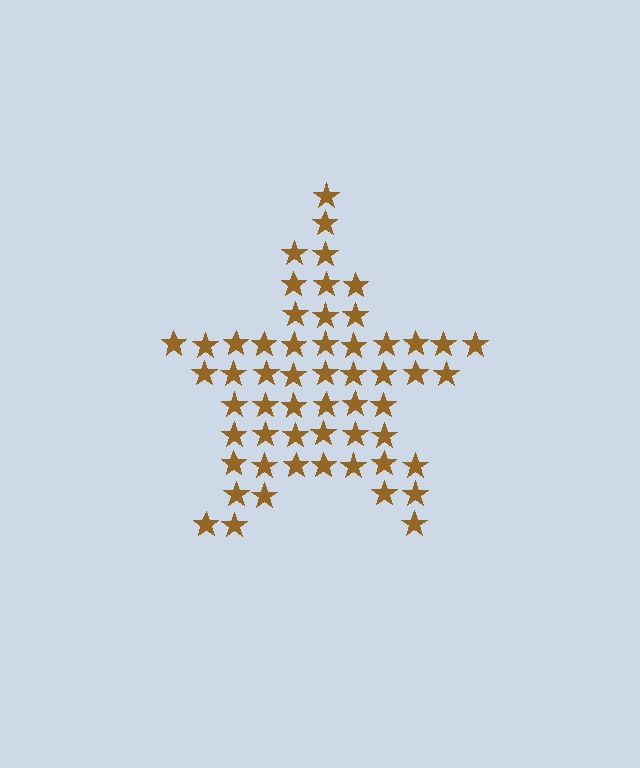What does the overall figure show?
The overall figure shows a star.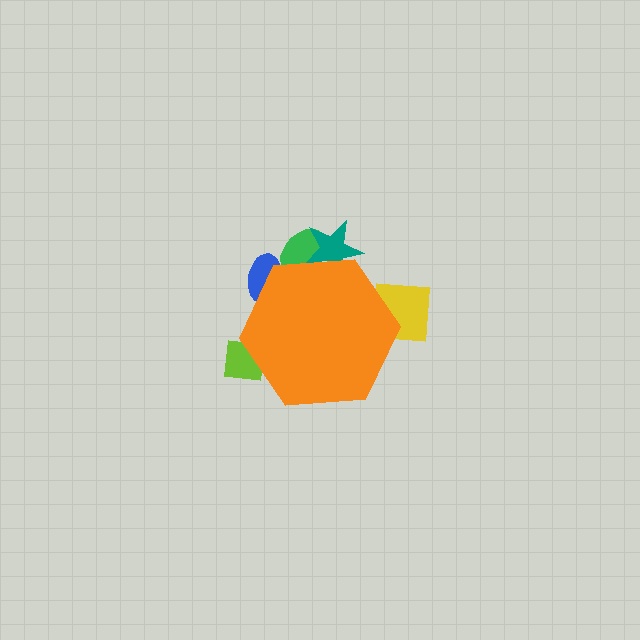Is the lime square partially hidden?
Yes, the lime square is partially hidden behind the orange hexagon.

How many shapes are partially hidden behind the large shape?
5 shapes are partially hidden.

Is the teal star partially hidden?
Yes, the teal star is partially hidden behind the orange hexagon.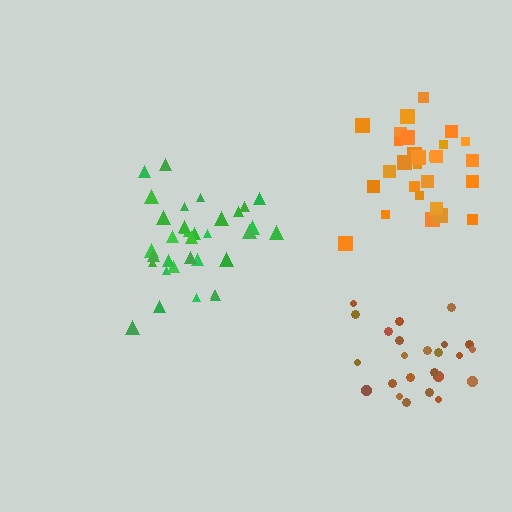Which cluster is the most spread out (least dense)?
Brown.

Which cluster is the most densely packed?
Green.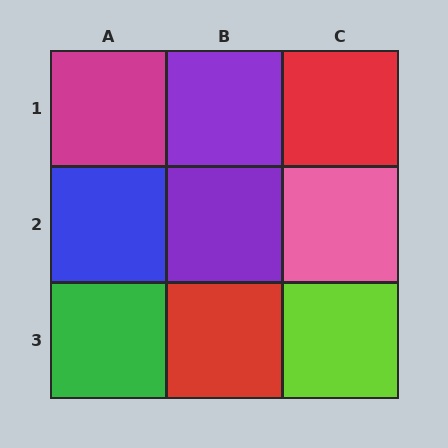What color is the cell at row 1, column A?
Magenta.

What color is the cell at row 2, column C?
Pink.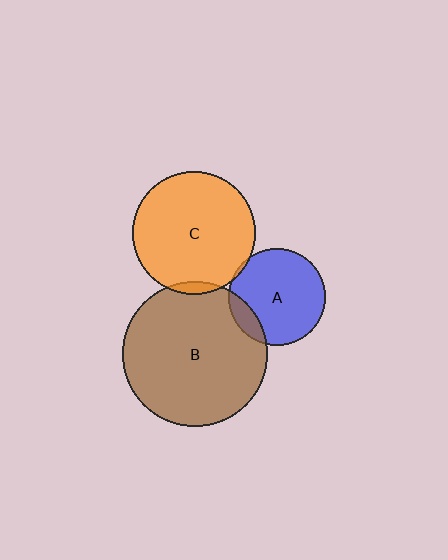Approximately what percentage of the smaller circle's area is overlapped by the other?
Approximately 15%.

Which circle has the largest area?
Circle B (brown).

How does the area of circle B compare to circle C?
Approximately 1.4 times.